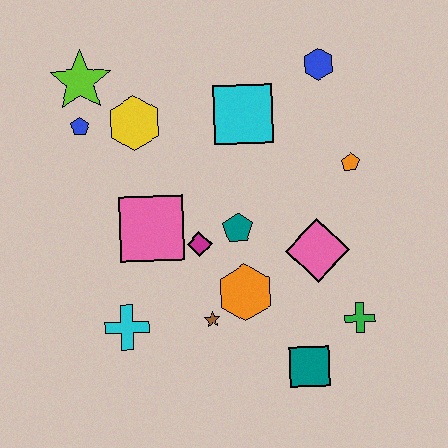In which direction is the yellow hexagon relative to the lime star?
The yellow hexagon is to the right of the lime star.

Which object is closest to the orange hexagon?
The brown star is closest to the orange hexagon.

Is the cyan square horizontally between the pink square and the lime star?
No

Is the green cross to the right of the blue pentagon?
Yes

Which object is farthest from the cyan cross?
The blue hexagon is farthest from the cyan cross.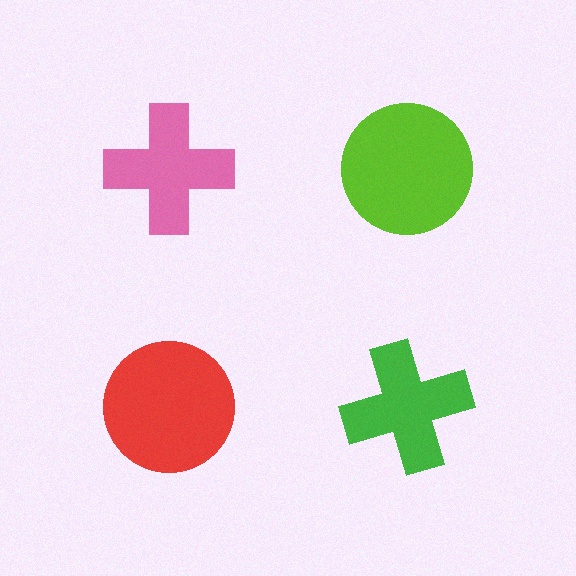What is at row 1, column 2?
A lime circle.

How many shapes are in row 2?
2 shapes.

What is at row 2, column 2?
A green cross.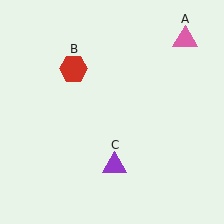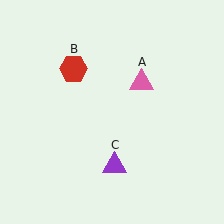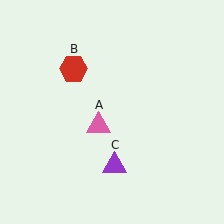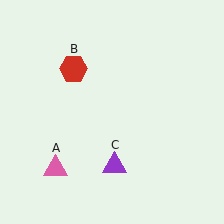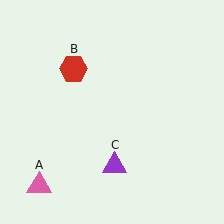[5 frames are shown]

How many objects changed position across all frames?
1 object changed position: pink triangle (object A).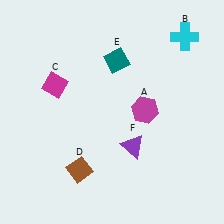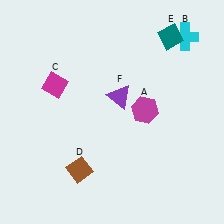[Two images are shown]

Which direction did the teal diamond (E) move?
The teal diamond (E) moved right.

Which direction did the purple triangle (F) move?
The purple triangle (F) moved up.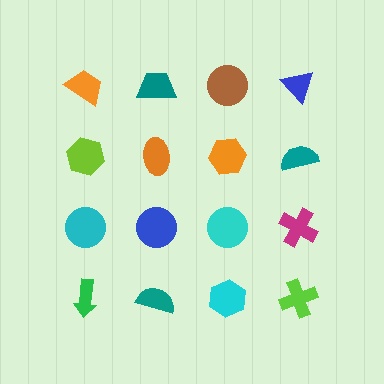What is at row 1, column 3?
A brown circle.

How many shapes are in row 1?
4 shapes.